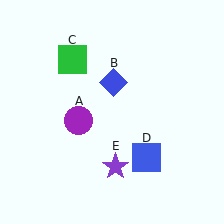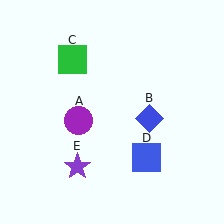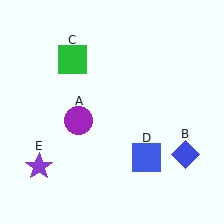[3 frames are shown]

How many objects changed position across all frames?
2 objects changed position: blue diamond (object B), purple star (object E).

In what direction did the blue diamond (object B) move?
The blue diamond (object B) moved down and to the right.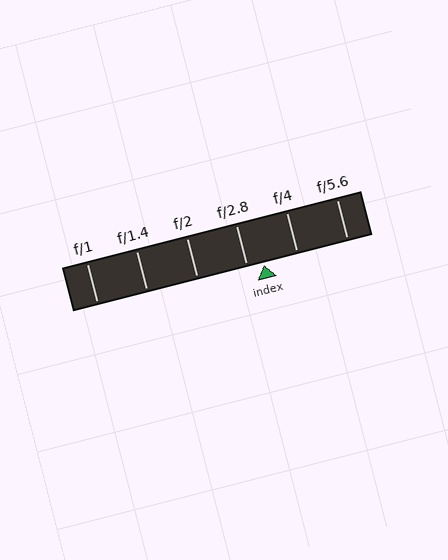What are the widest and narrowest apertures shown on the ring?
The widest aperture shown is f/1 and the narrowest is f/5.6.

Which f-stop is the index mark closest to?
The index mark is closest to f/2.8.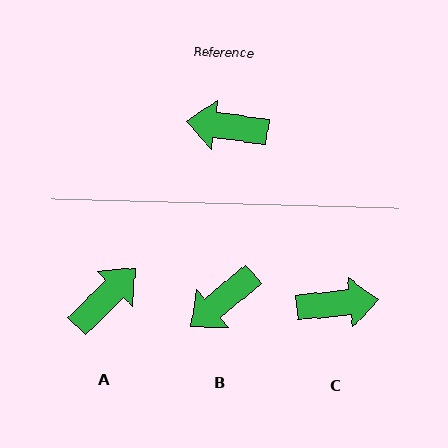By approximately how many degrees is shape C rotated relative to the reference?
Approximately 167 degrees clockwise.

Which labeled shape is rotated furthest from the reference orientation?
C, about 167 degrees away.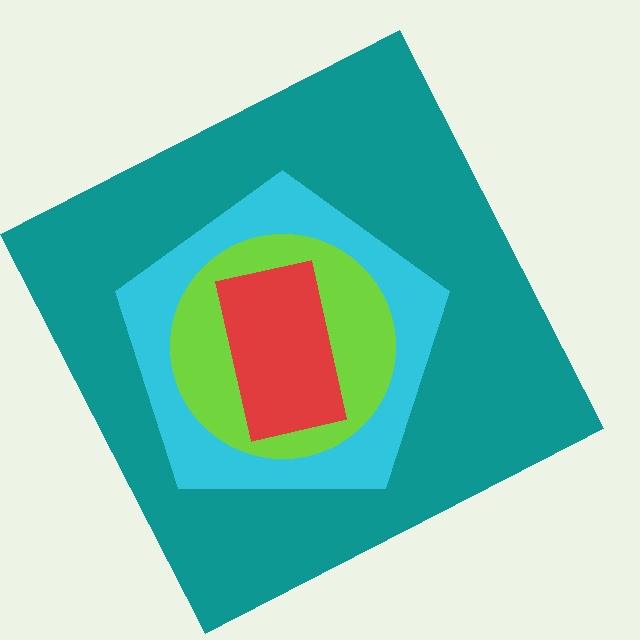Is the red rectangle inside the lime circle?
Yes.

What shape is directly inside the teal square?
The cyan pentagon.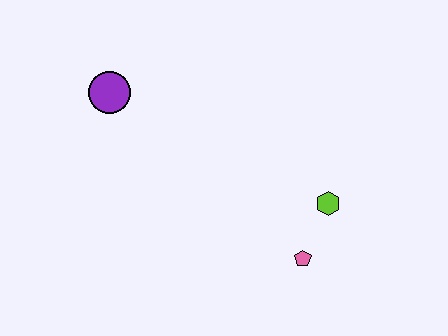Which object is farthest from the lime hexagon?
The purple circle is farthest from the lime hexagon.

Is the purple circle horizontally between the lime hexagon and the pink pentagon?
No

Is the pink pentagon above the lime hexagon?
No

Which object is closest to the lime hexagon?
The pink pentagon is closest to the lime hexagon.